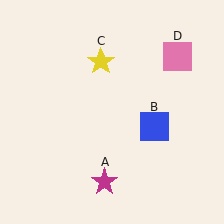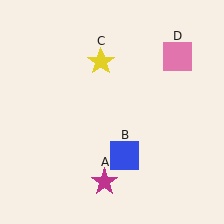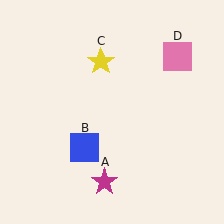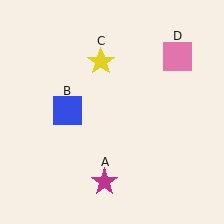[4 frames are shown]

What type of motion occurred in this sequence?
The blue square (object B) rotated clockwise around the center of the scene.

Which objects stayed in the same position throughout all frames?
Magenta star (object A) and yellow star (object C) and pink square (object D) remained stationary.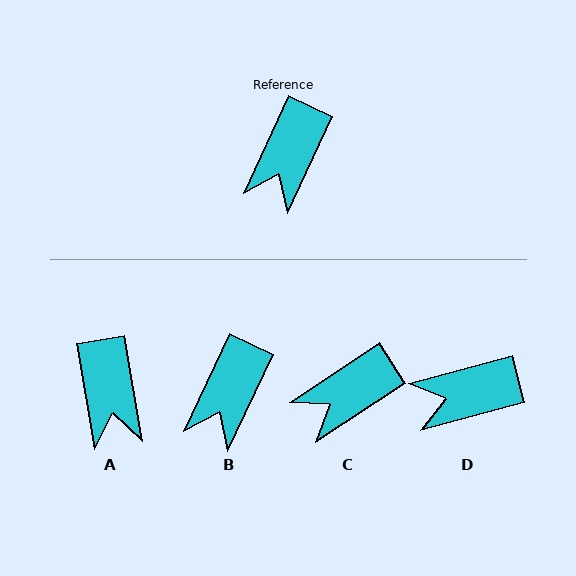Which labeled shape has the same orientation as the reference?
B.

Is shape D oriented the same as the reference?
No, it is off by about 50 degrees.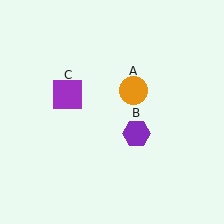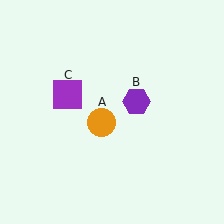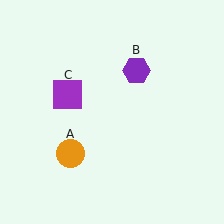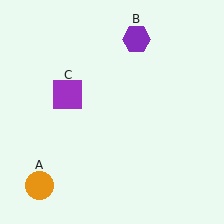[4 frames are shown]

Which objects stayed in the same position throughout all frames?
Purple square (object C) remained stationary.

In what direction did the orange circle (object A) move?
The orange circle (object A) moved down and to the left.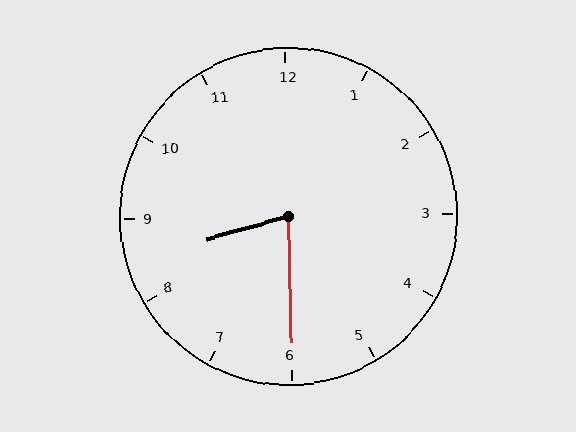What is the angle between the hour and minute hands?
Approximately 75 degrees.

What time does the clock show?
8:30.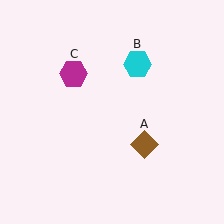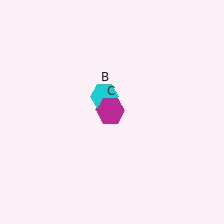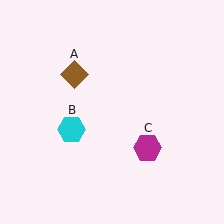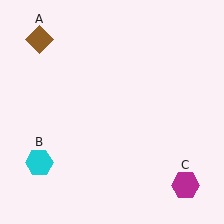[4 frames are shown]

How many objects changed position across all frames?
3 objects changed position: brown diamond (object A), cyan hexagon (object B), magenta hexagon (object C).